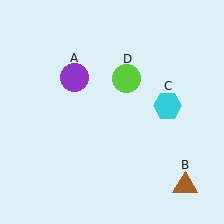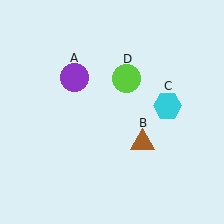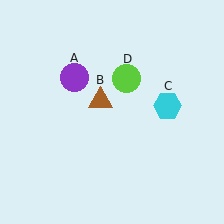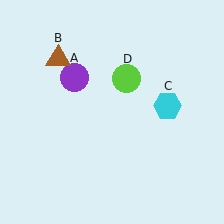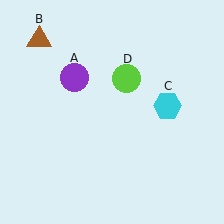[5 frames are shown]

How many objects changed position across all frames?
1 object changed position: brown triangle (object B).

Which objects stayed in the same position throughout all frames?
Purple circle (object A) and cyan hexagon (object C) and lime circle (object D) remained stationary.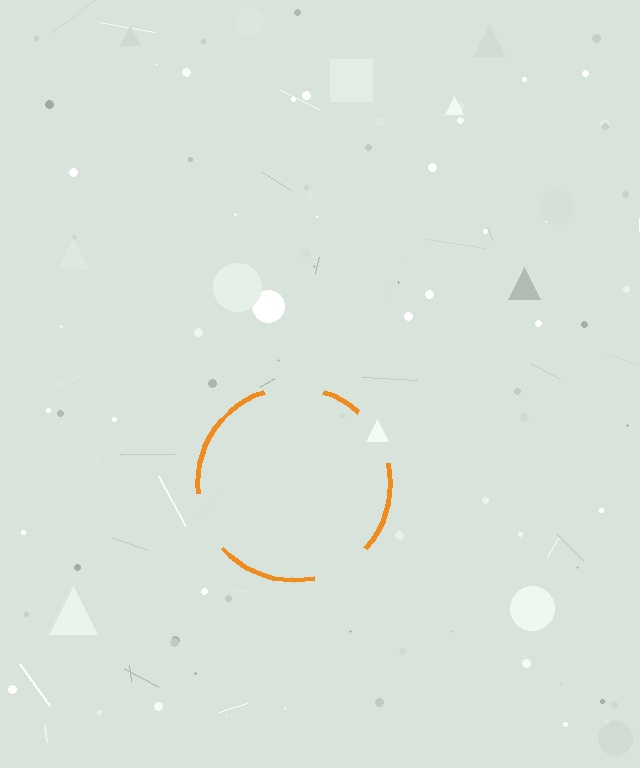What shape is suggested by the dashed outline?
The dashed outline suggests a circle.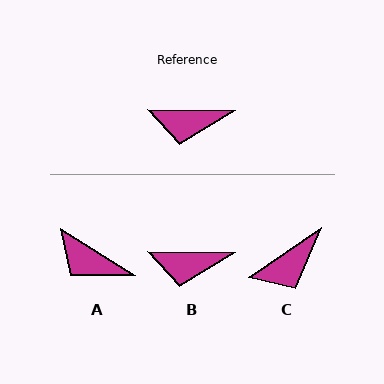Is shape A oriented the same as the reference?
No, it is off by about 31 degrees.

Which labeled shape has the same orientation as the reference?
B.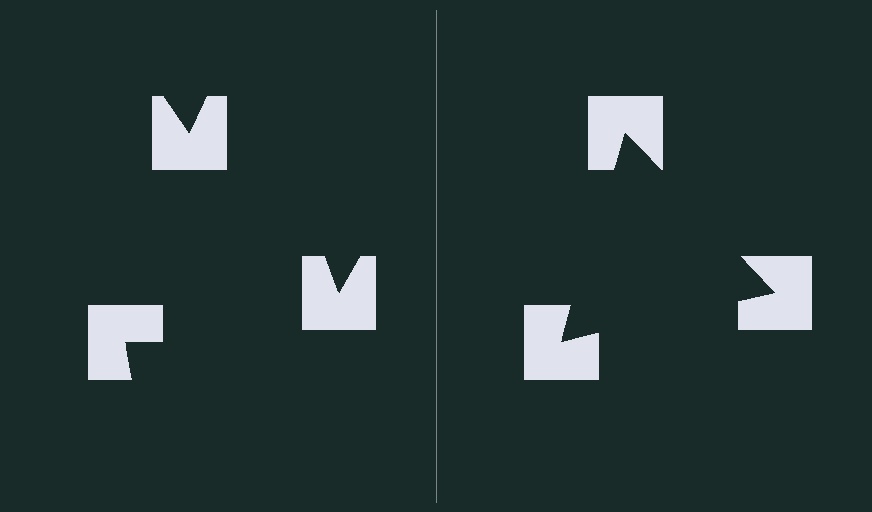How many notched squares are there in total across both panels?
6 — 3 on each side.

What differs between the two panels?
The notched squares are positioned identically on both sides; only the wedge orientations differ. On the right they align to a triangle; on the left they are misaligned.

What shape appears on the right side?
An illusory triangle.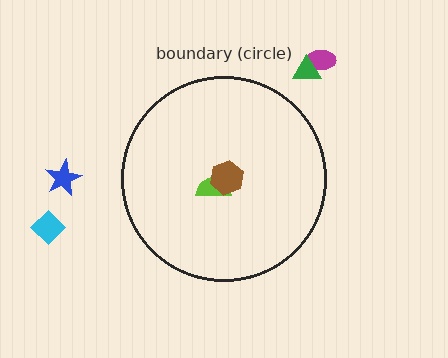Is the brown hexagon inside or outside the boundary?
Inside.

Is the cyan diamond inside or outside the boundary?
Outside.